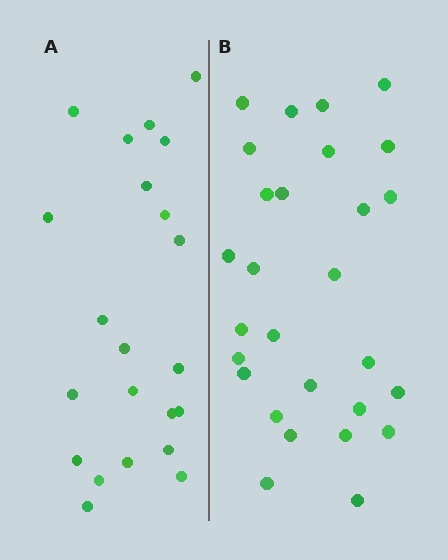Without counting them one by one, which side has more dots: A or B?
Region B (the right region) has more dots.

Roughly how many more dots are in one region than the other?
Region B has about 6 more dots than region A.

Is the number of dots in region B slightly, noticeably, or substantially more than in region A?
Region B has noticeably more, but not dramatically so. The ratio is roughly 1.3 to 1.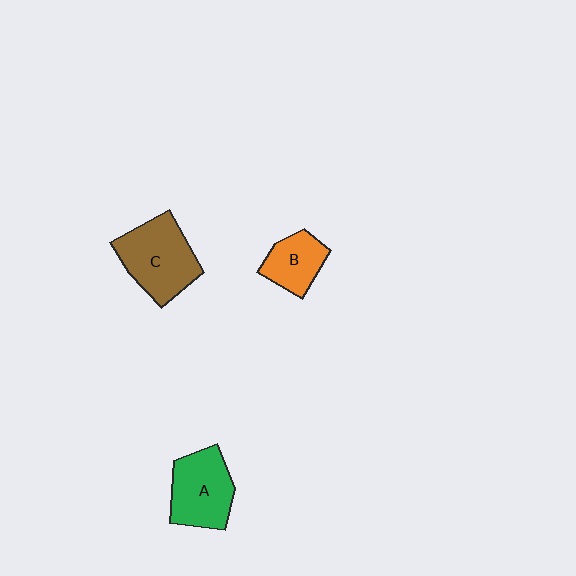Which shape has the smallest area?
Shape B (orange).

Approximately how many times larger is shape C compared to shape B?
Approximately 1.7 times.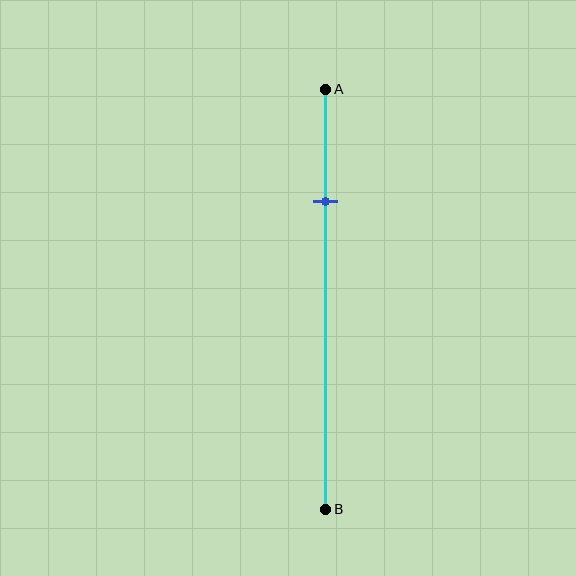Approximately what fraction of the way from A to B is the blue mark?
The blue mark is approximately 25% of the way from A to B.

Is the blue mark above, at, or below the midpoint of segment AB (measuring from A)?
The blue mark is above the midpoint of segment AB.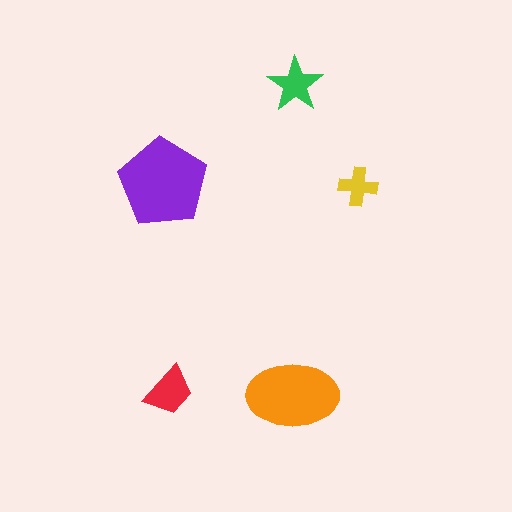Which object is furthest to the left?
The purple pentagon is leftmost.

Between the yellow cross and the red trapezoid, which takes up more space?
The red trapezoid.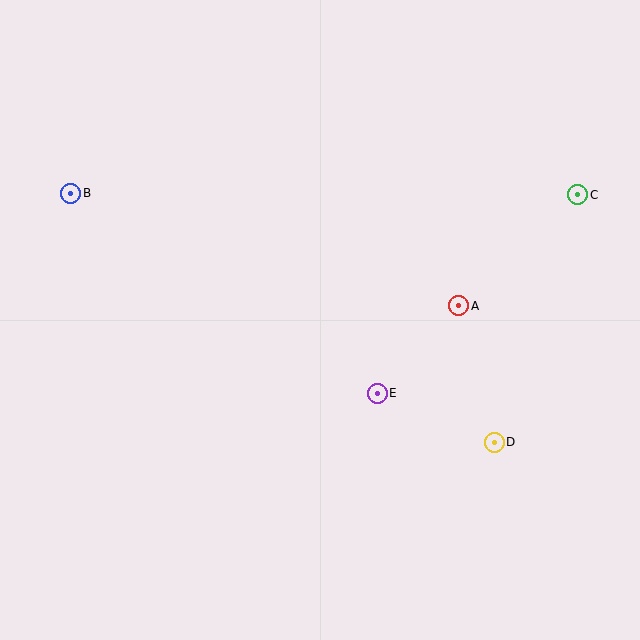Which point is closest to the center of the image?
Point E at (377, 393) is closest to the center.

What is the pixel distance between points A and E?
The distance between A and E is 120 pixels.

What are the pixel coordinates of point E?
Point E is at (377, 393).